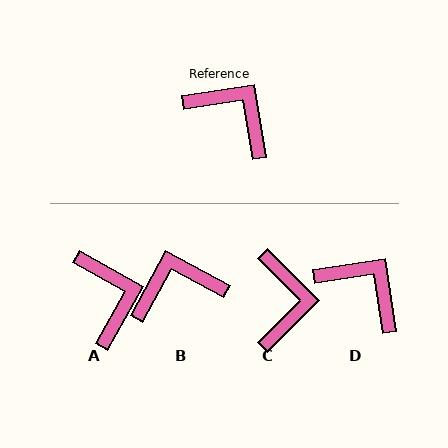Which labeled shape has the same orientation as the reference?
D.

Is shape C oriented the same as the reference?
No, it is off by about 54 degrees.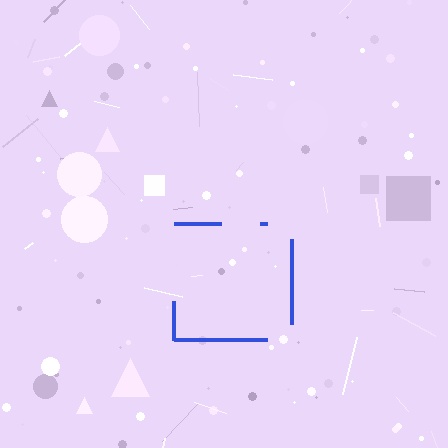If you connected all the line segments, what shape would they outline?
They would outline a square.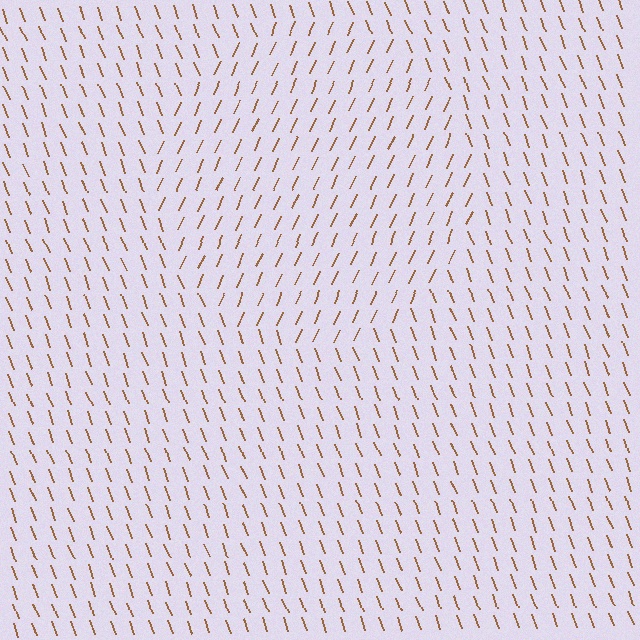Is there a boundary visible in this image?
Yes, there is a texture boundary formed by a change in line orientation.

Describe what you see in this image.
The image is filled with small brown line segments. A circle region in the image has lines oriented differently from the surrounding lines, creating a visible texture boundary.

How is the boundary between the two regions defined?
The boundary is defined purely by a change in line orientation (approximately 45 degrees difference). All lines are the same color and thickness.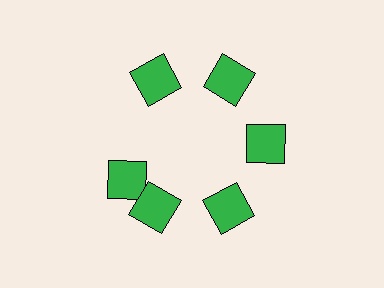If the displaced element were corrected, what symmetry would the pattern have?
It would have 6-fold rotational symmetry — the pattern would map onto itself every 60 degrees.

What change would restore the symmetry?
The symmetry would be restored by rotating it back into even spacing with its neighbors so that all 6 squares sit at equal angles and equal distance from the center.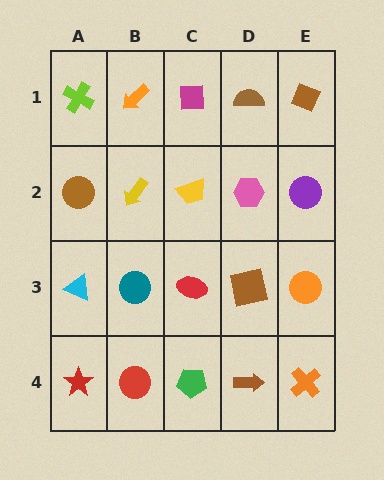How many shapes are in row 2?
5 shapes.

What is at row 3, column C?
A red ellipse.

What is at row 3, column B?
A teal circle.